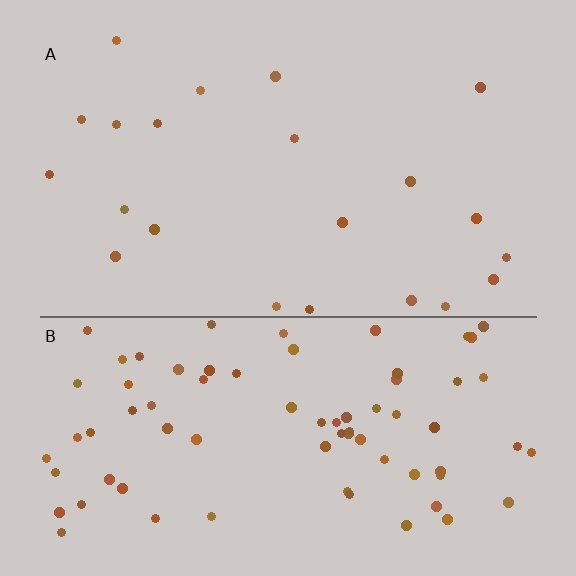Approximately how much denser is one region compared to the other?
Approximately 3.6× — region B over region A.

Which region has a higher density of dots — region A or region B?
B (the bottom).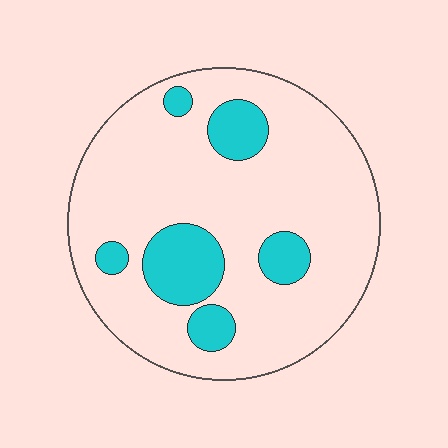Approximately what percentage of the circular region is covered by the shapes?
Approximately 20%.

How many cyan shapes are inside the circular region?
6.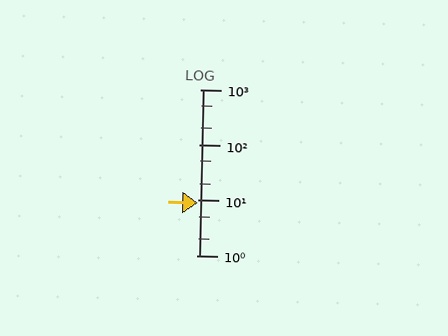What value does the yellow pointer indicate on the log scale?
The pointer indicates approximately 9.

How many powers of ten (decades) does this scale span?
The scale spans 3 decades, from 1 to 1000.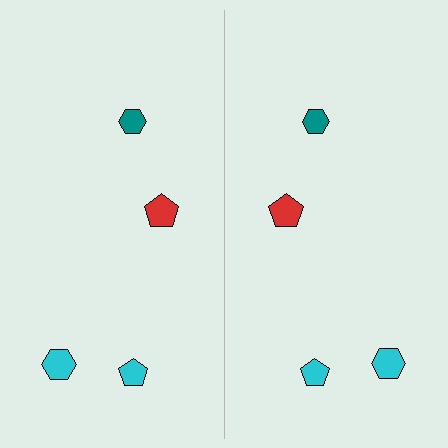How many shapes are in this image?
There are 8 shapes in this image.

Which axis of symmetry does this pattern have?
The pattern has a vertical axis of symmetry running through the center of the image.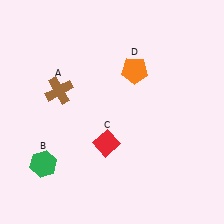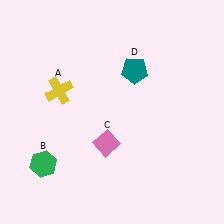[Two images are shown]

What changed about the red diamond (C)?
In Image 1, C is red. In Image 2, it changed to pink.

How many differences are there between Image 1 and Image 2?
There are 3 differences between the two images.